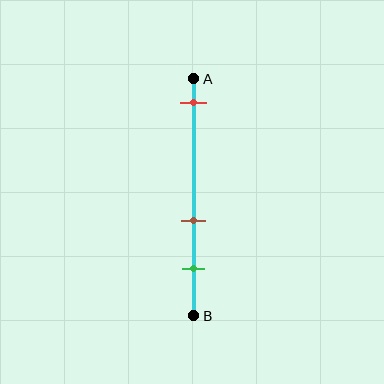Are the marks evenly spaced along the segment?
No, the marks are not evenly spaced.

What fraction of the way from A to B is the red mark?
The red mark is approximately 10% (0.1) of the way from A to B.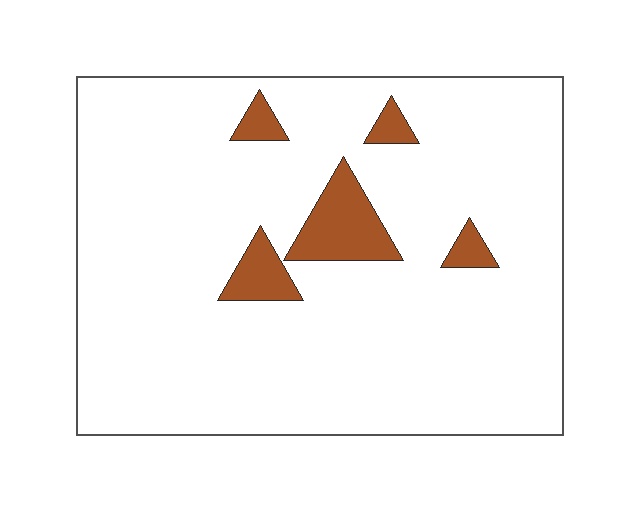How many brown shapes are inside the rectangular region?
5.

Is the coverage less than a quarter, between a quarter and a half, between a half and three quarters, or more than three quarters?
Less than a quarter.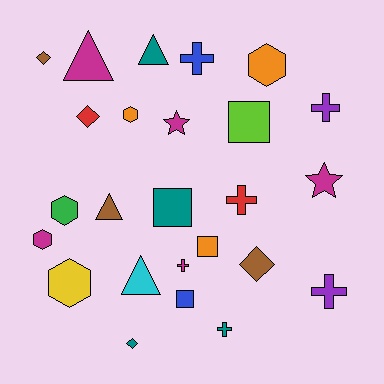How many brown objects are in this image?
There are 3 brown objects.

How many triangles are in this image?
There are 4 triangles.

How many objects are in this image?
There are 25 objects.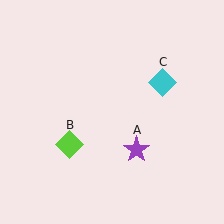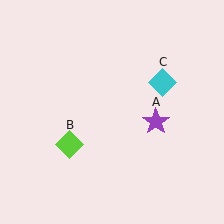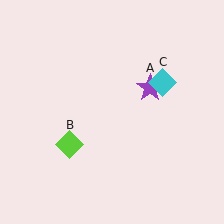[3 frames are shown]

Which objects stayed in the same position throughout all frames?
Lime diamond (object B) and cyan diamond (object C) remained stationary.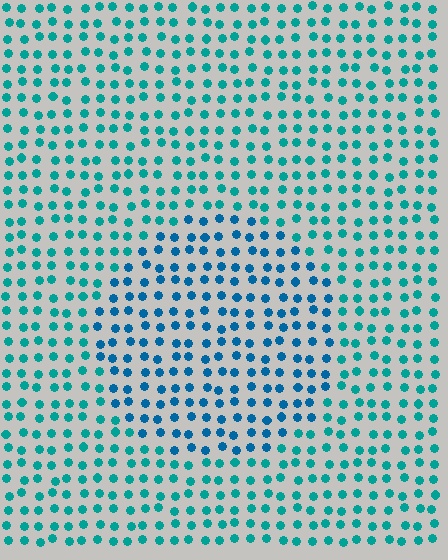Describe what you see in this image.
The image is filled with small teal elements in a uniform arrangement. A circle-shaped region is visible where the elements are tinted to a slightly different hue, forming a subtle color boundary.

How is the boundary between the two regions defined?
The boundary is defined purely by a slight shift in hue (about 26 degrees). Spacing, size, and orientation are identical on both sides.